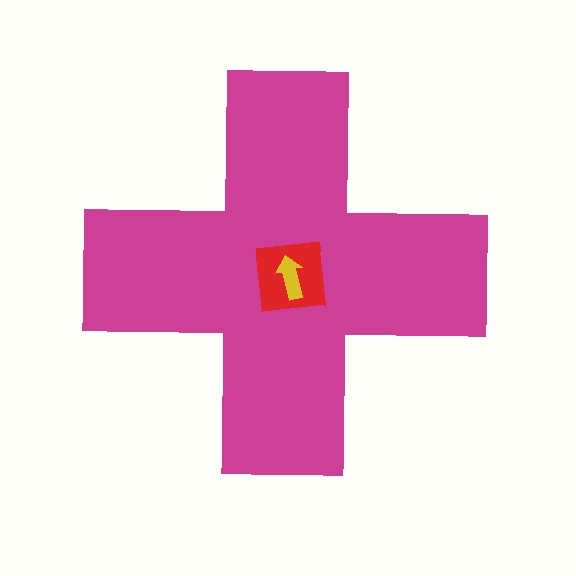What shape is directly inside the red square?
The yellow arrow.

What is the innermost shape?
The yellow arrow.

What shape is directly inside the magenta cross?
The red square.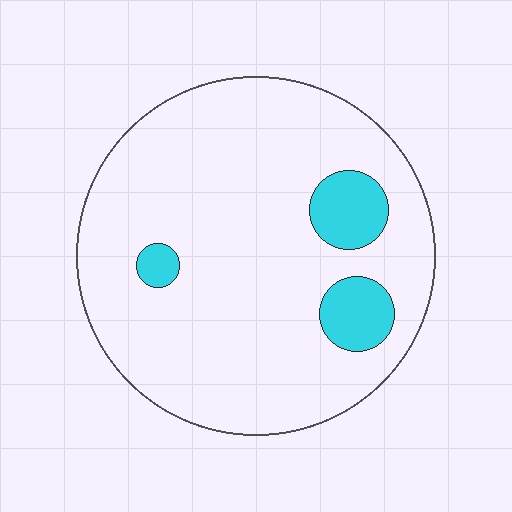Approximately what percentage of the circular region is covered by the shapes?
Approximately 10%.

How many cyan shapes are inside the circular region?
3.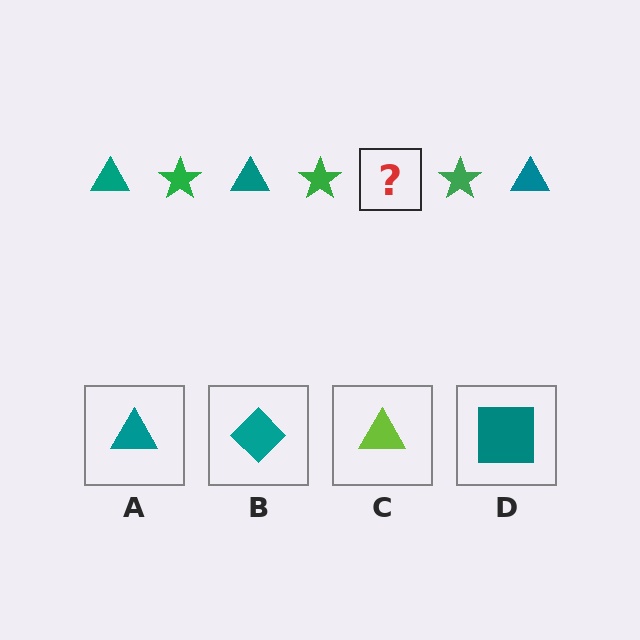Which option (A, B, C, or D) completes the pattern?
A.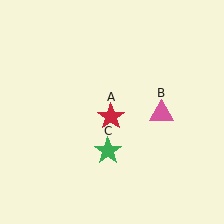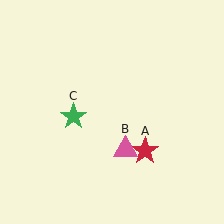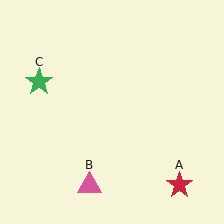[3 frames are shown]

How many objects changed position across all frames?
3 objects changed position: red star (object A), pink triangle (object B), green star (object C).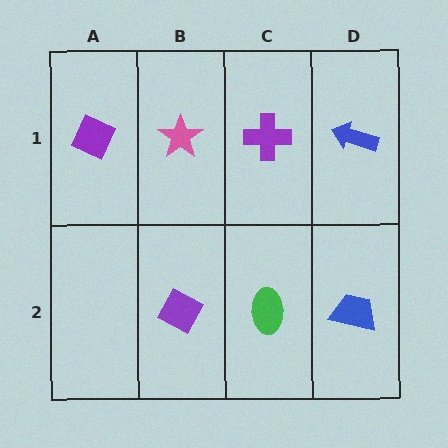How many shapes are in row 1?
4 shapes.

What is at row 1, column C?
A purple cross.